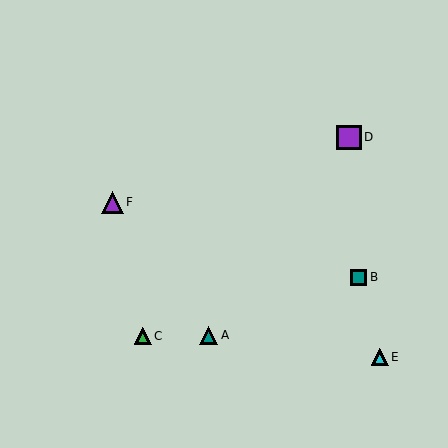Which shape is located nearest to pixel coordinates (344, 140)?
The purple square (labeled D) at (349, 137) is nearest to that location.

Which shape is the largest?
The purple square (labeled D) is the largest.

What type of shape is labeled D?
Shape D is a purple square.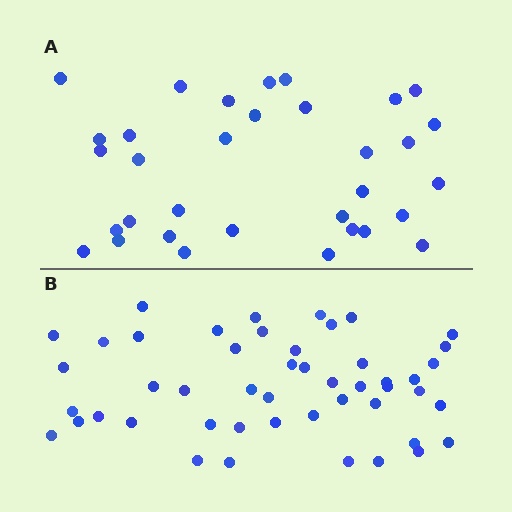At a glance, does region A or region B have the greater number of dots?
Region B (the bottom region) has more dots.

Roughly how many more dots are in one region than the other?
Region B has approximately 15 more dots than region A.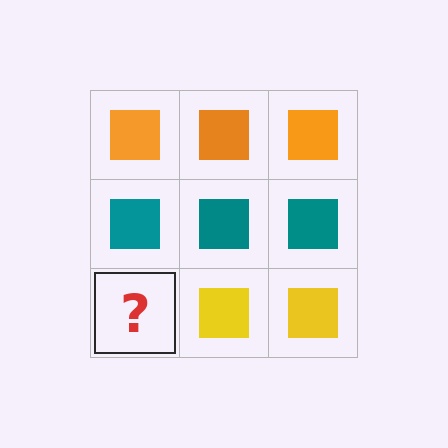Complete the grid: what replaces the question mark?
The question mark should be replaced with a yellow square.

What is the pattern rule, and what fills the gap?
The rule is that each row has a consistent color. The gap should be filled with a yellow square.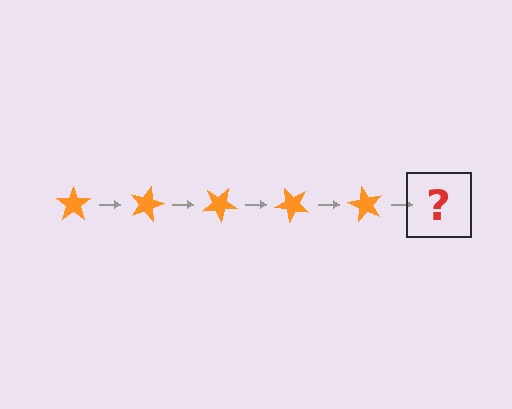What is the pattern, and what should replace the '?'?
The pattern is that the star rotates 15 degrees each step. The '?' should be an orange star rotated 75 degrees.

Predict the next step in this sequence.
The next step is an orange star rotated 75 degrees.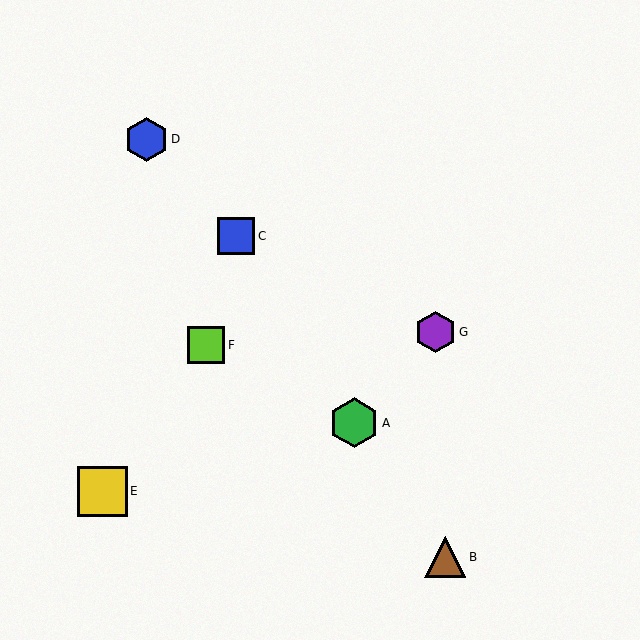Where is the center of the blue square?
The center of the blue square is at (236, 236).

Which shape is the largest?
The yellow square (labeled E) is the largest.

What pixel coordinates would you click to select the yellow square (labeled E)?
Click at (102, 491) to select the yellow square E.